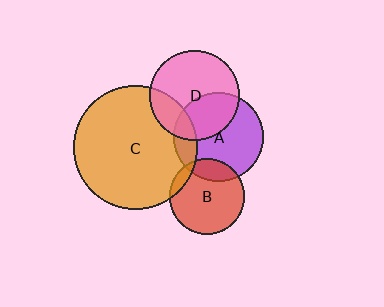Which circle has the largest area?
Circle C (orange).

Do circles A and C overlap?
Yes.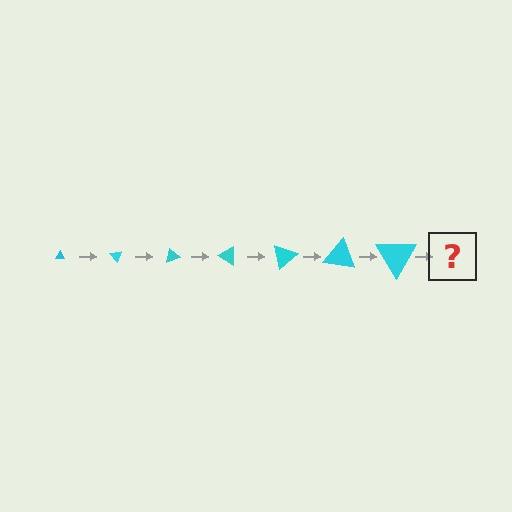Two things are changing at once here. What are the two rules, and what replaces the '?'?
The two rules are that the triangle grows larger each step and it rotates 50 degrees each step. The '?' should be a triangle, larger than the previous one and rotated 350 degrees from the start.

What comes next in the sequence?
The next element should be a triangle, larger than the previous one and rotated 350 degrees from the start.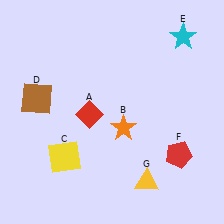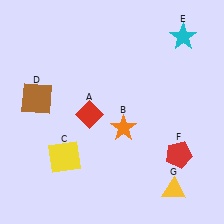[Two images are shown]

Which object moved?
The yellow triangle (G) moved right.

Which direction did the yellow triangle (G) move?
The yellow triangle (G) moved right.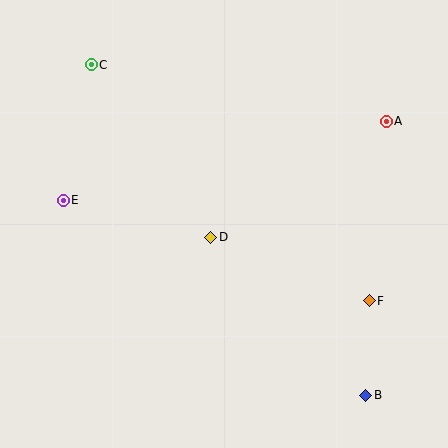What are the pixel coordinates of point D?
Point D is at (211, 237).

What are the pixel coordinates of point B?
Point B is at (366, 395).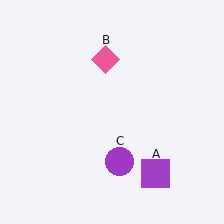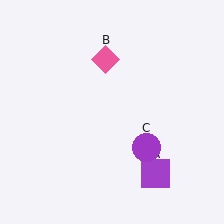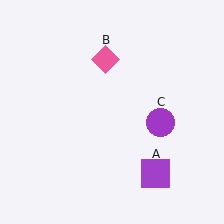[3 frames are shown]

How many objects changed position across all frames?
1 object changed position: purple circle (object C).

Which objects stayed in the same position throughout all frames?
Purple square (object A) and pink diamond (object B) remained stationary.